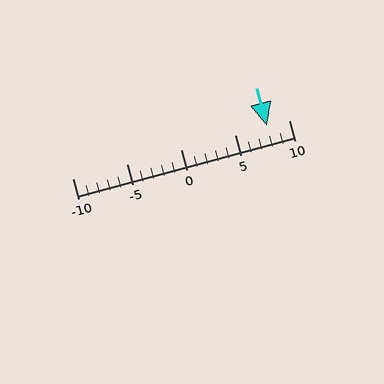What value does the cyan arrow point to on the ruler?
The cyan arrow points to approximately 8.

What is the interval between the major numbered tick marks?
The major tick marks are spaced 5 units apart.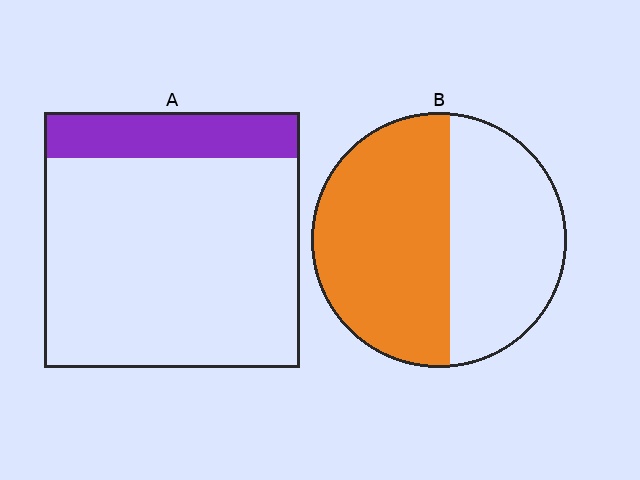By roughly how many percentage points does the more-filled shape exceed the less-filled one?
By roughly 40 percentage points (B over A).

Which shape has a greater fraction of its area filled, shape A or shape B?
Shape B.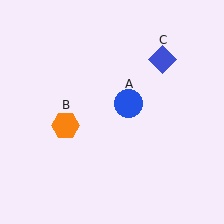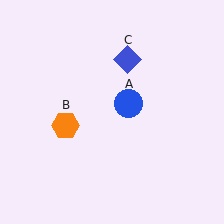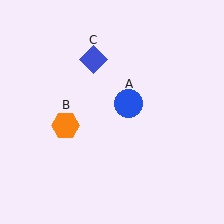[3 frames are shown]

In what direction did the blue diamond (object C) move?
The blue diamond (object C) moved left.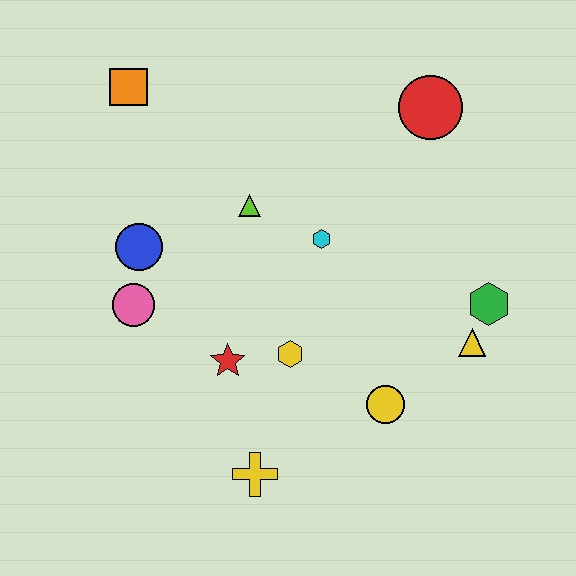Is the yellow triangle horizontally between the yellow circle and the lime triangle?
No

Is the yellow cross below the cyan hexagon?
Yes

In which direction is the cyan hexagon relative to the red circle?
The cyan hexagon is below the red circle.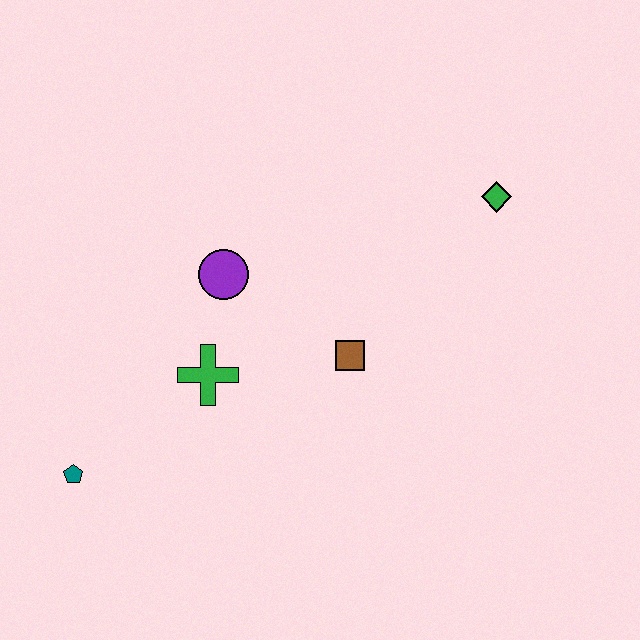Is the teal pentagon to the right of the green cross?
No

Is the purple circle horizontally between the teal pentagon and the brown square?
Yes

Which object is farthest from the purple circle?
The green diamond is farthest from the purple circle.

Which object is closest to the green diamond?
The brown square is closest to the green diamond.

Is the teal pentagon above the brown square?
No